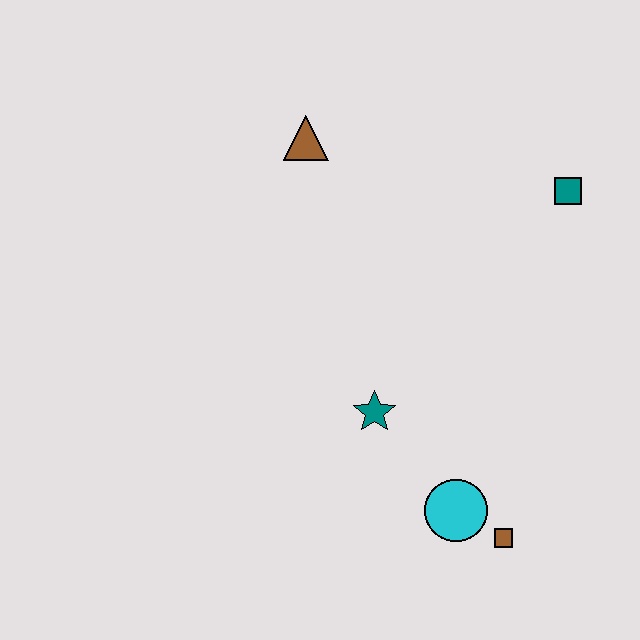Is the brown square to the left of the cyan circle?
No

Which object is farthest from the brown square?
The brown triangle is farthest from the brown square.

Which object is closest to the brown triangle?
The teal square is closest to the brown triangle.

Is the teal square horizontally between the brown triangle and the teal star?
No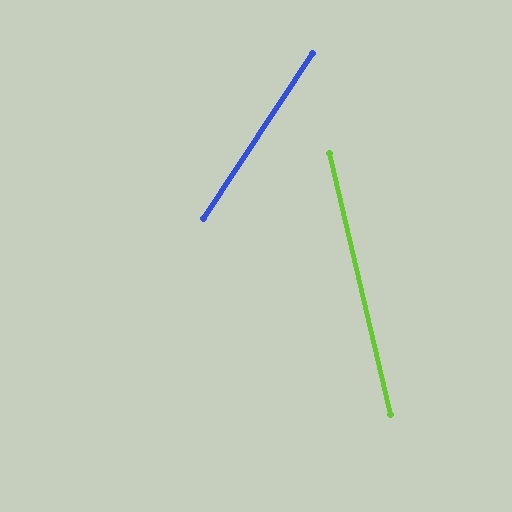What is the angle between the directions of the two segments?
Approximately 46 degrees.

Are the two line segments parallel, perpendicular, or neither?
Neither parallel nor perpendicular — they differ by about 46°.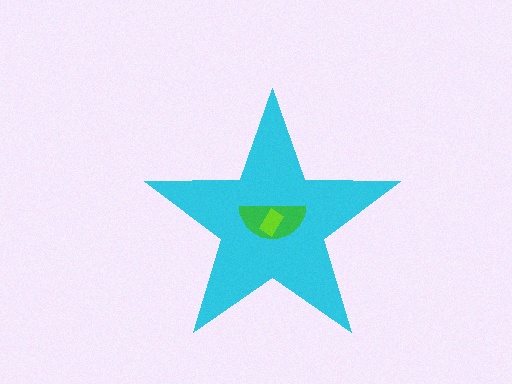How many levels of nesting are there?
3.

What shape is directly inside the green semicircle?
The lime rectangle.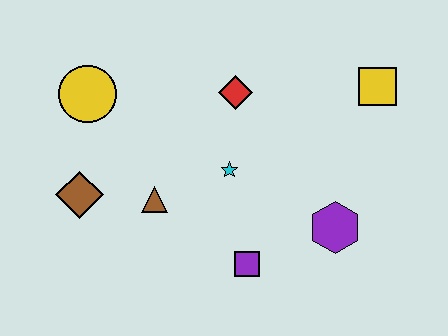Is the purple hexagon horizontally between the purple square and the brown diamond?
No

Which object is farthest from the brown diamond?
The yellow square is farthest from the brown diamond.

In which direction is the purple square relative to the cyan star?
The purple square is below the cyan star.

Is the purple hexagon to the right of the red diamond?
Yes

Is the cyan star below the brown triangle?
No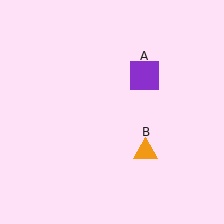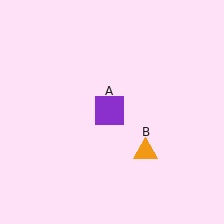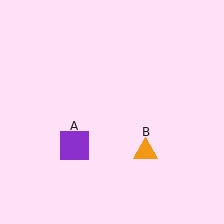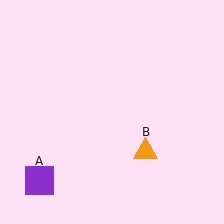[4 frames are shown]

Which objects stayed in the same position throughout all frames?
Orange triangle (object B) remained stationary.